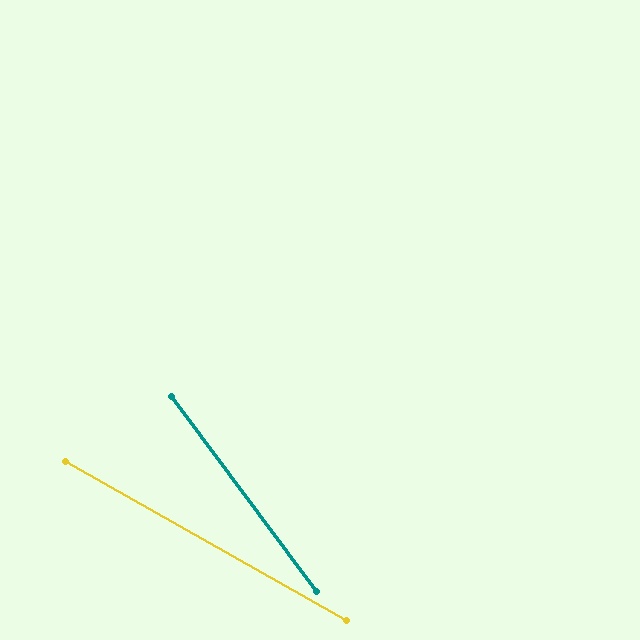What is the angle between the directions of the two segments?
Approximately 24 degrees.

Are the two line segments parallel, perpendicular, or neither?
Neither parallel nor perpendicular — they differ by about 24°.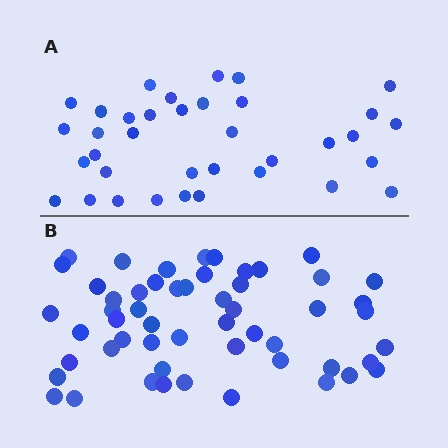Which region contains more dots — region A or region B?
Region B (the bottom region) has more dots.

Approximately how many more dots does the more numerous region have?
Region B has approximately 20 more dots than region A.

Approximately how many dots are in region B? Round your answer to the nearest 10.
About 50 dots. (The exact count is 54, which rounds to 50.)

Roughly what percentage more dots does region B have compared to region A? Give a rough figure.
About 50% more.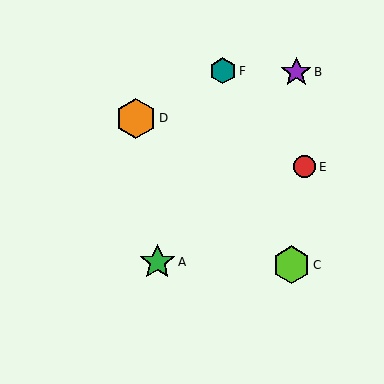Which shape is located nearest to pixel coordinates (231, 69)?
The teal hexagon (labeled F) at (223, 71) is nearest to that location.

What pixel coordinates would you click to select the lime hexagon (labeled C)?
Click at (292, 265) to select the lime hexagon C.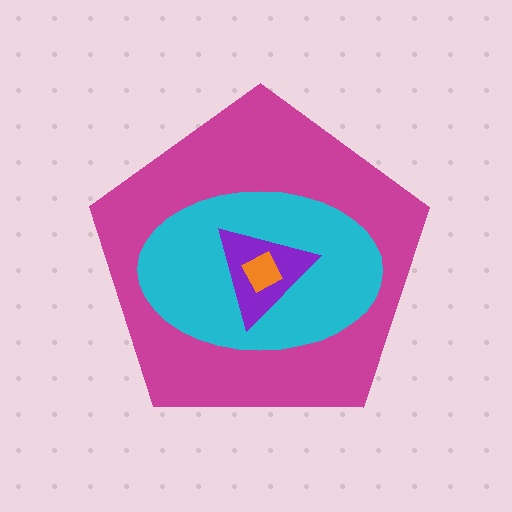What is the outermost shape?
The magenta pentagon.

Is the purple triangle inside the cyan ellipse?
Yes.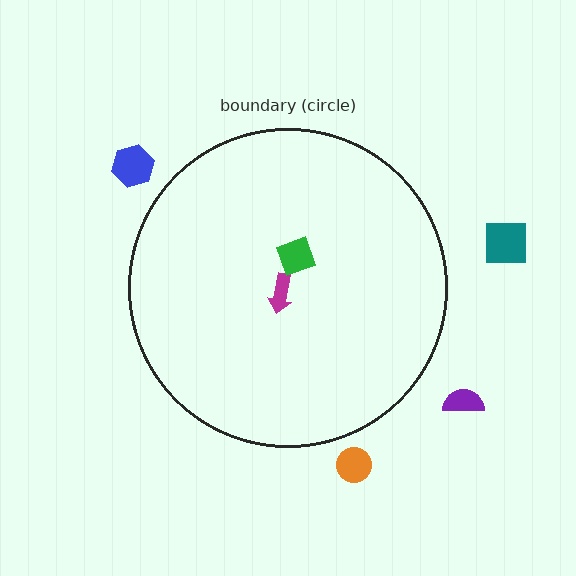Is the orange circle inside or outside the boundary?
Outside.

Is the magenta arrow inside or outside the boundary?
Inside.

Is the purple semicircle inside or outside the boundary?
Outside.